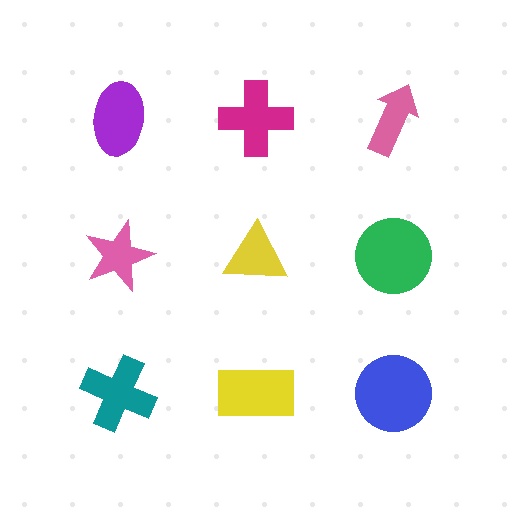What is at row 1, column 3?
A pink arrow.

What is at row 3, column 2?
A yellow rectangle.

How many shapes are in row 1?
3 shapes.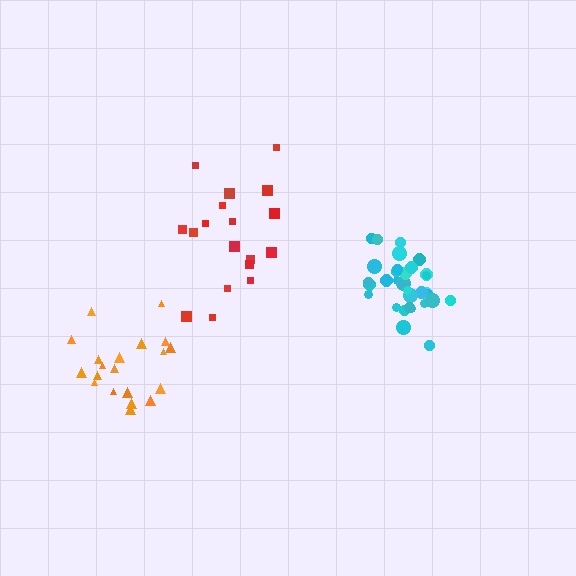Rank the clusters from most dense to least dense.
cyan, orange, red.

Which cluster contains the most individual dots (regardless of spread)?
Cyan (32).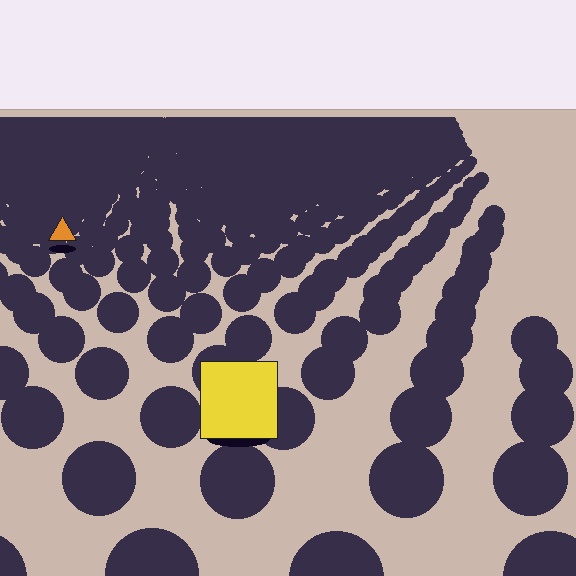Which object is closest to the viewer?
The yellow square is closest. The texture marks near it are larger and more spread out.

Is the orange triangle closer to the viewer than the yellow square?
No. The yellow square is closer — you can tell from the texture gradient: the ground texture is coarser near it.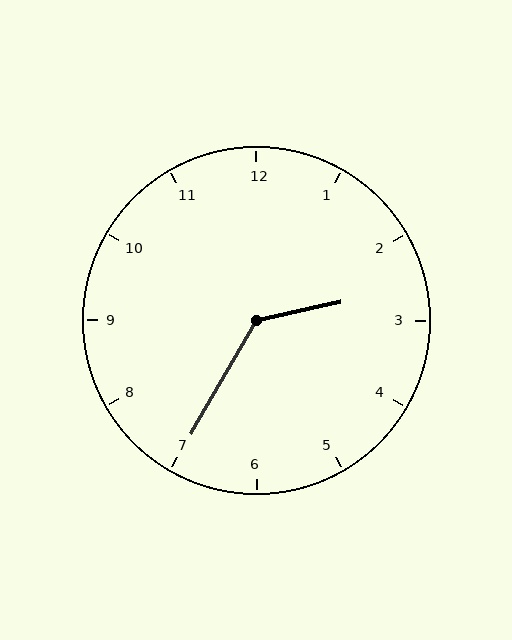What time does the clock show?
2:35.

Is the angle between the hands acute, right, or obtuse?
It is obtuse.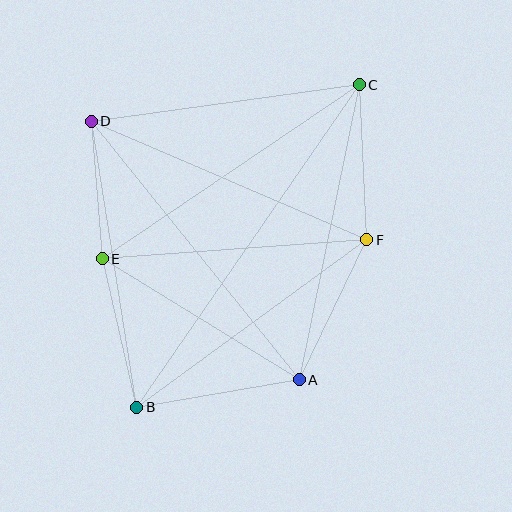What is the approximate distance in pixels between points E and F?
The distance between E and F is approximately 265 pixels.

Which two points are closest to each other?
Points D and E are closest to each other.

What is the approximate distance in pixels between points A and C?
The distance between A and C is approximately 301 pixels.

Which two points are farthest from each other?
Points B and C are farthest from each other.